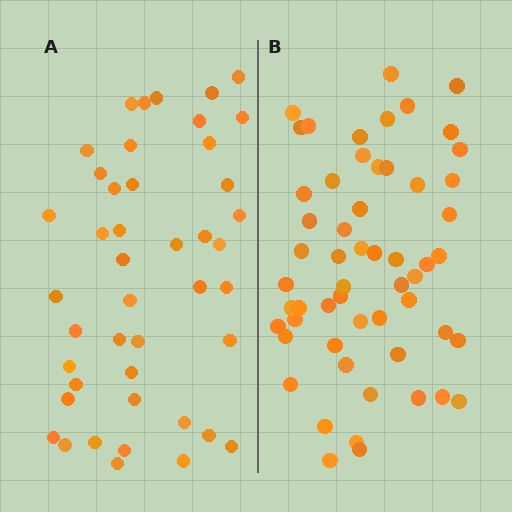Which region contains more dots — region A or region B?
Region B (the right region) has more dots.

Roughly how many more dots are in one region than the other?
Region B has roughly 12 or so more dots than region A.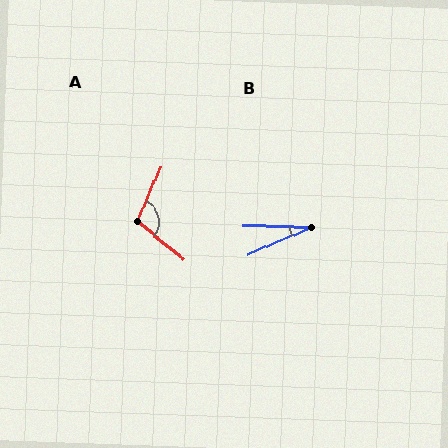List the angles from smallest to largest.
B (25°), A (106°).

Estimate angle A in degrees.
Approximately 106 degrees.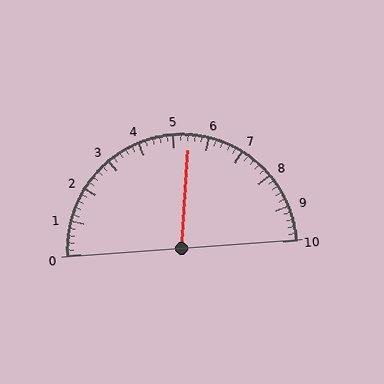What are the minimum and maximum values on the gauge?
The gauge ranges from 0 to 10.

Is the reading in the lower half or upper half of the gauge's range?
The reading is in the upper half of the range (0 to 10).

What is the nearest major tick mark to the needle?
The nearest major tick mark is 5.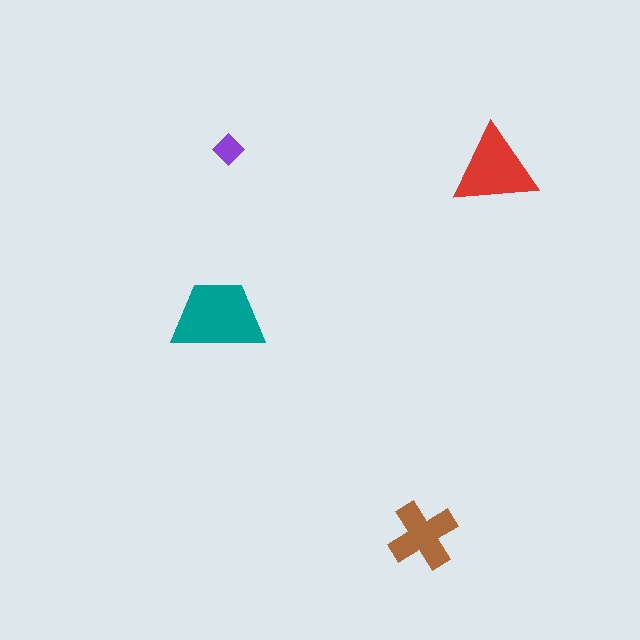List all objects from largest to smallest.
The teal trapezoid, the red triangle, the brown cross, the purple diamond.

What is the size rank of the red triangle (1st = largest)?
2nd.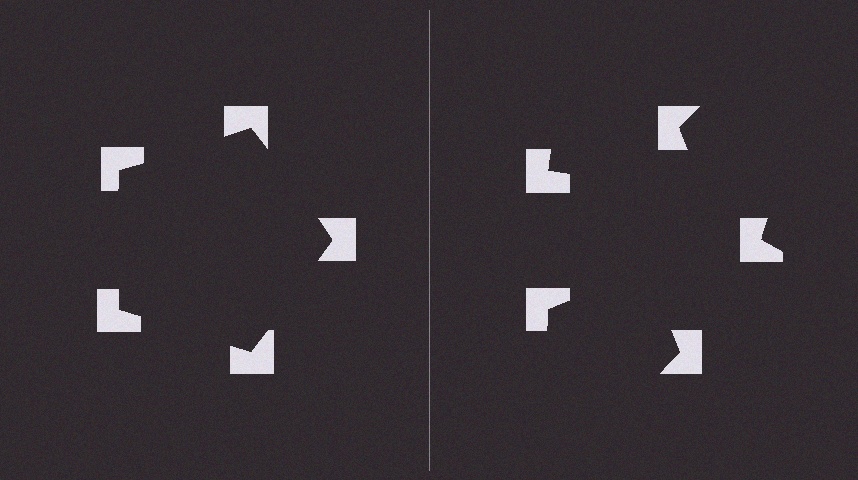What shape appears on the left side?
An illusory pentagon.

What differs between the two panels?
The notched squares are positioned identically on both sides; only the wedge orientations differ. On the left they align to a pentagon; on the right they are misaligned.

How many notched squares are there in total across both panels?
10 — 5 on each side.